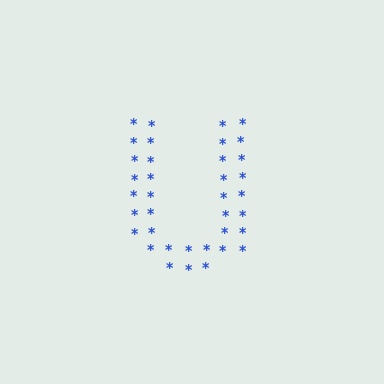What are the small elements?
The small elements are asterisks.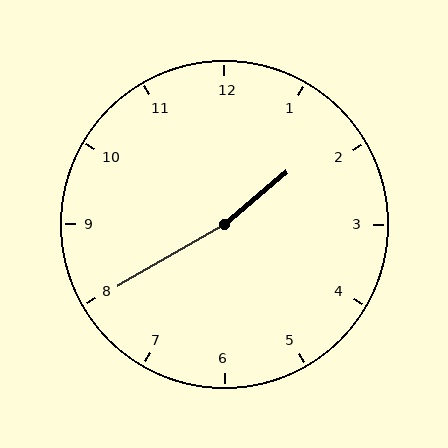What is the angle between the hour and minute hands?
Approximately 170 degrees.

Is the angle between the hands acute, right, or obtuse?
It is obtuse.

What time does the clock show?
1:40.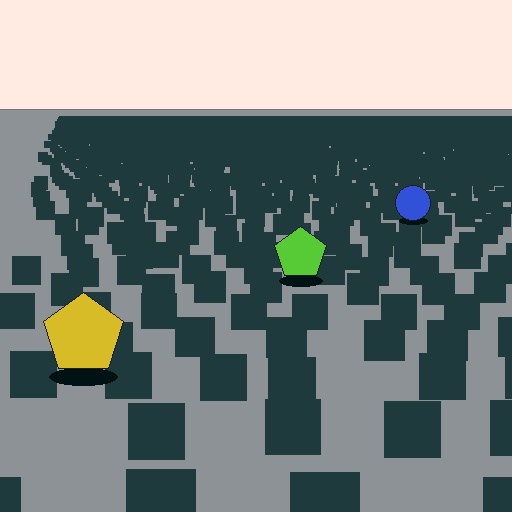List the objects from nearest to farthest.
From nearest to farthest: the yellow pentagon, the lime pentagon, the blue circle.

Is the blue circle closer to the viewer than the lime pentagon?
No. The lime pentagon is closer — you can tell from the texture gradient: the ground texture is coarser near it.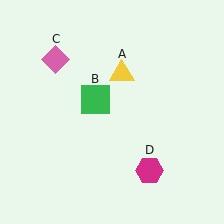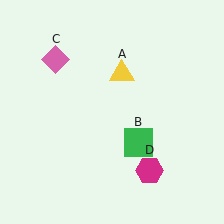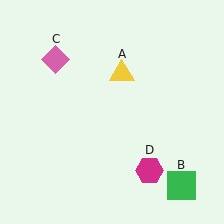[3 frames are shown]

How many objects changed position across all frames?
1 object changed position: green square (object B).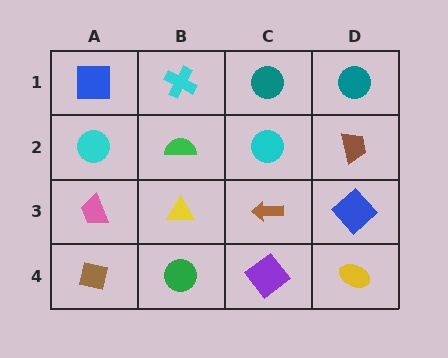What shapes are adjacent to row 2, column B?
A cyan cross (row 1, column B), a yellow triangle (row 3, column B), a cyan circle (row 2, column A), a cyan circle (row 2, column C).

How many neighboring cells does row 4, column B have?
3.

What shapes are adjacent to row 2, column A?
A blue square (row 1, column A), a pink trapezoid (row 3, column A), a green semicircle (row 2, column B).